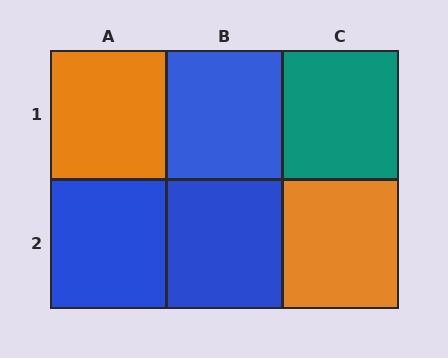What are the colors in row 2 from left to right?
Blue, blue, orange.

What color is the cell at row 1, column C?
Teal.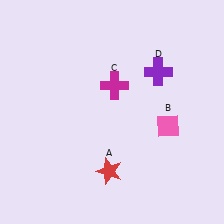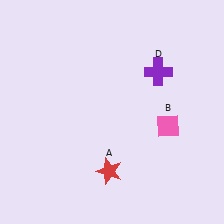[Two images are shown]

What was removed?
The magenta cross (C) was removed in Image 2.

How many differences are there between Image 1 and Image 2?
There is 1 difference between the two images.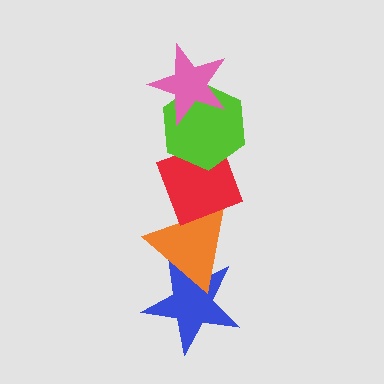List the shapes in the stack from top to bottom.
From top to bottom: the pink star, the lime hexagon, the red diamond, the orange triangle, the blue star.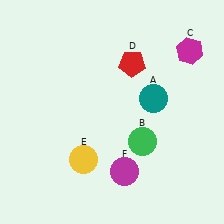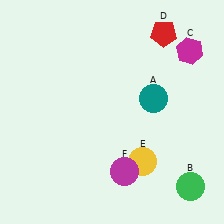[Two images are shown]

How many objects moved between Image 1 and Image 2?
3 objects moved between the two images.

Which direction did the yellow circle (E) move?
The yellow circle (E) moved right.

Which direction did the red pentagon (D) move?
The red pentagon (D) moved right.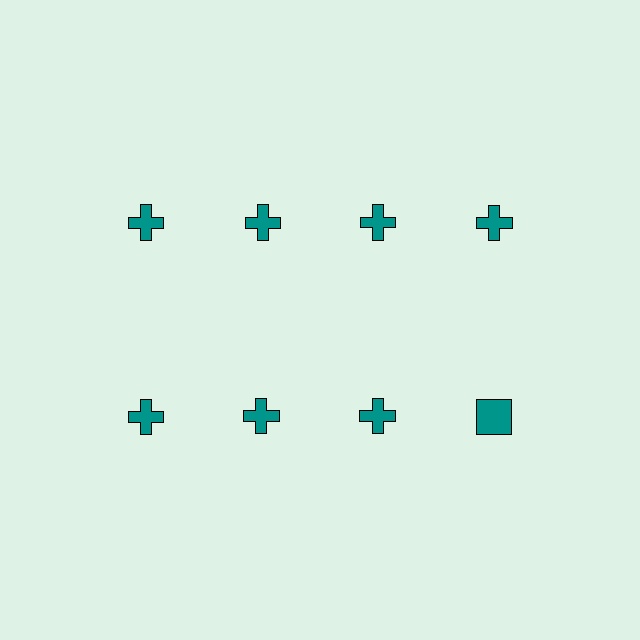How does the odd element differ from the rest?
It has a different shape: square instead of cross.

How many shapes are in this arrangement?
There are 8 shapes arranged in a grid pattern.